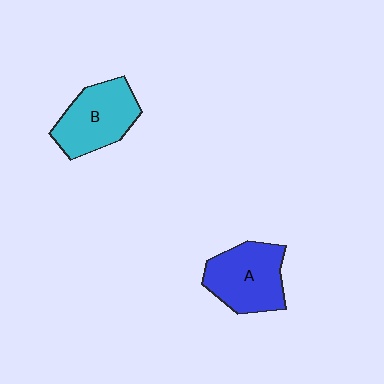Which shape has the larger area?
Shape A (blue).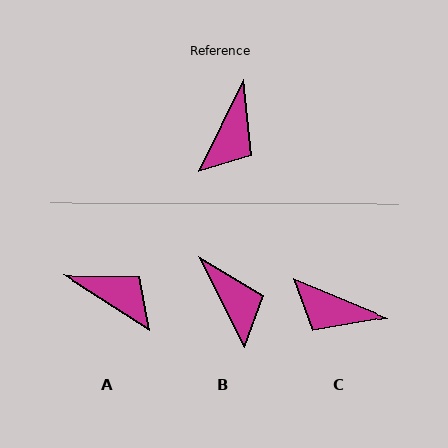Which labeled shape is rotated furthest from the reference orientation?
C, about 86 degrees away.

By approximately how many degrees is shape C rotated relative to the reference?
Approximately 86 degrees clockwise.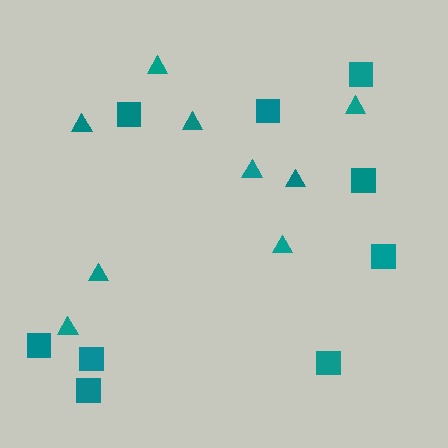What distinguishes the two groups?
There are 2 groups: one group of triangles (9) and one group of squares (9).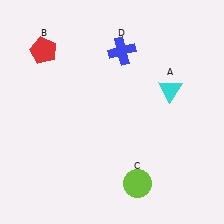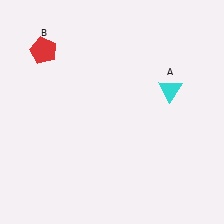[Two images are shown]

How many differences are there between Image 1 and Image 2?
There are 2 differences between the two images.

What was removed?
The blue cross (D), the lime circle (C) were removed in Image 2.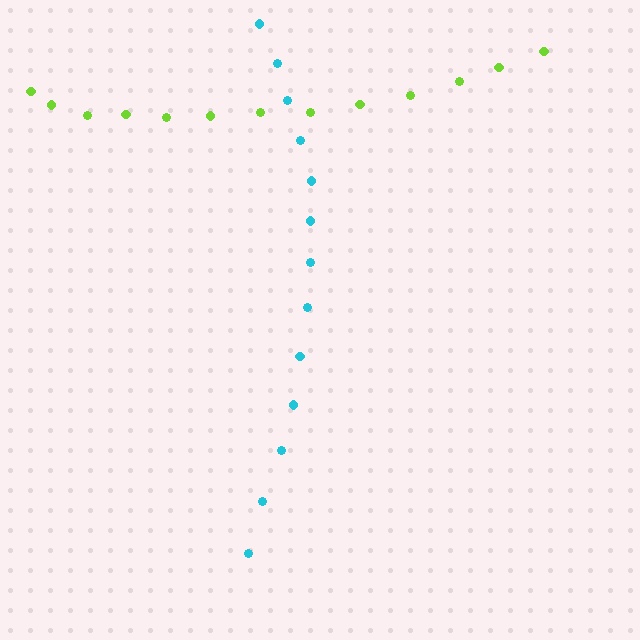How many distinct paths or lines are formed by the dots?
There are 2 distinct paths.